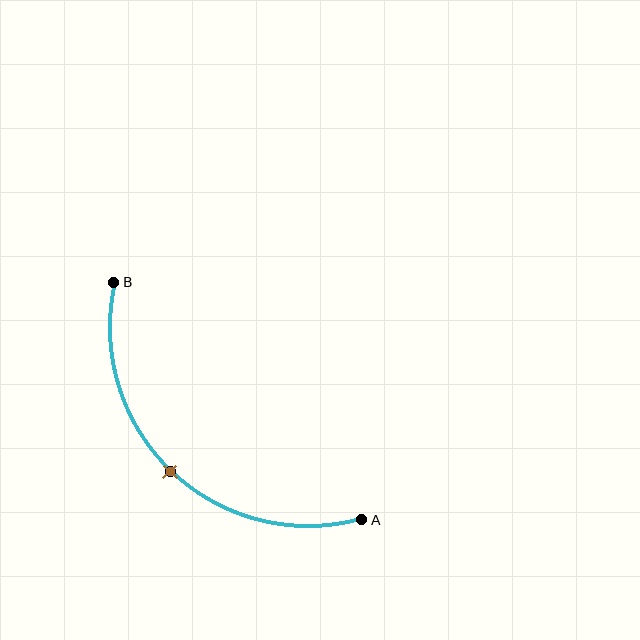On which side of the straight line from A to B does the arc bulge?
The arc bulges below and to the left of the straight line connecting A and B.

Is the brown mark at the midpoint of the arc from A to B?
Yes. The brown mark lies on the arc at equal arc-length from both A and B — it is the arc midpoint.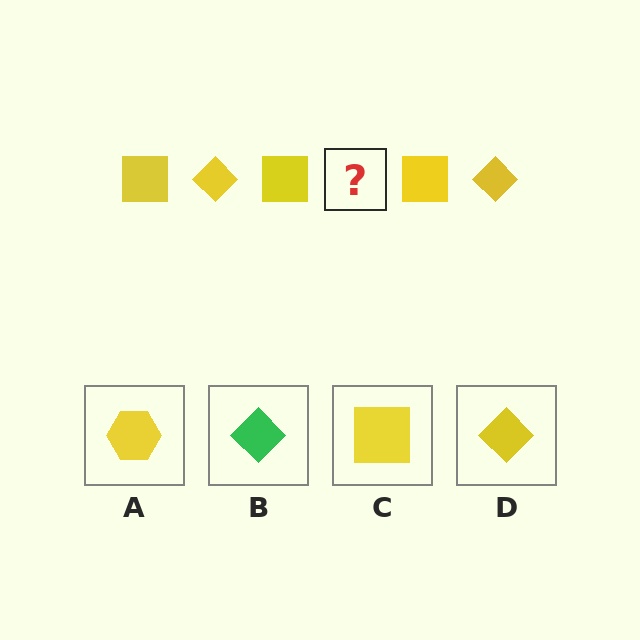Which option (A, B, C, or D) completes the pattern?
D.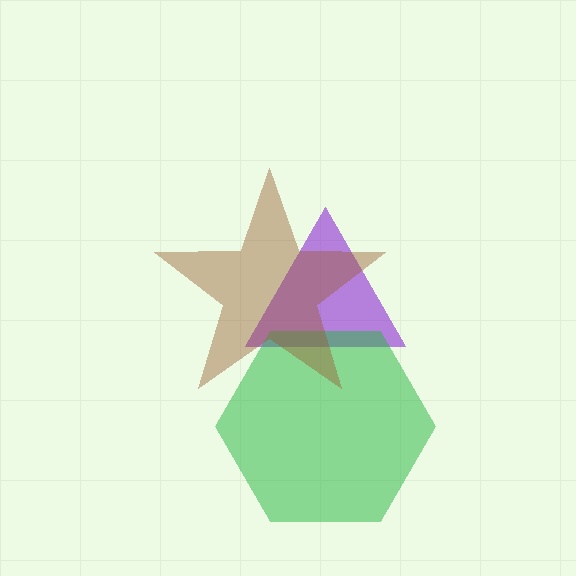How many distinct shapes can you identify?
There are 3 distinct shapes: a purple triangle, a green hexagon, a brown star.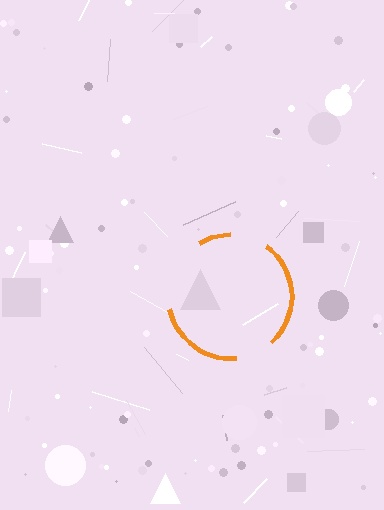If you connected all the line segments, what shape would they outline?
They would outline a circle.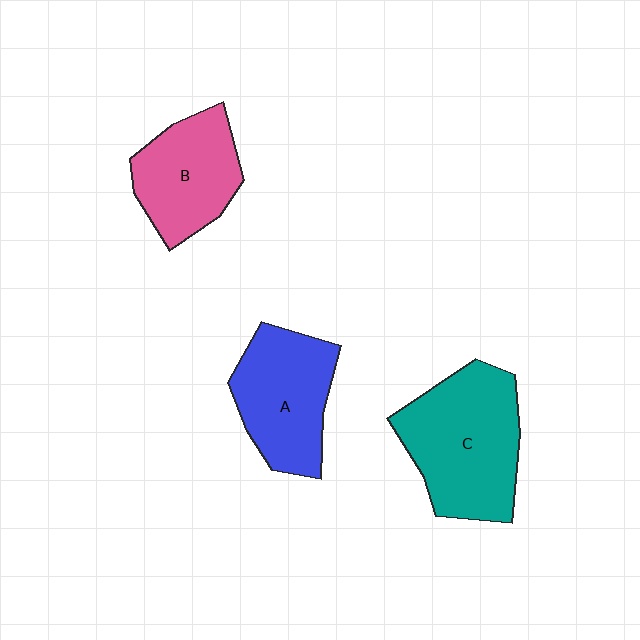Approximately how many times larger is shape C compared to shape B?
Approximately 1.4 times.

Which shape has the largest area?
Shape C (teal).